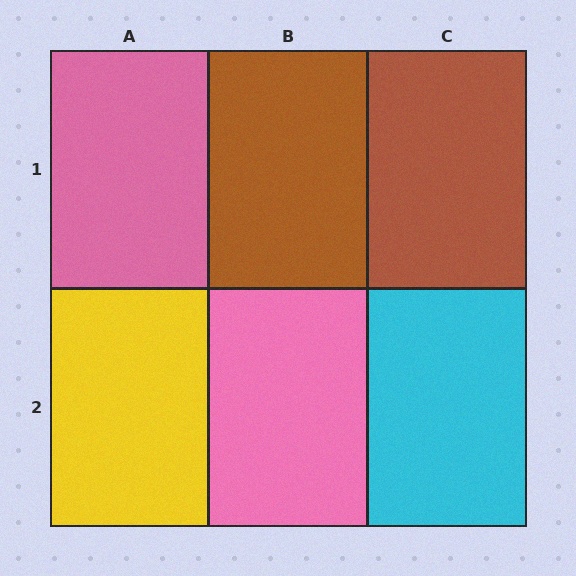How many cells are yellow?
1 cell is yellow.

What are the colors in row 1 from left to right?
Pink, brown, brown.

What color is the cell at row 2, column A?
Yellow.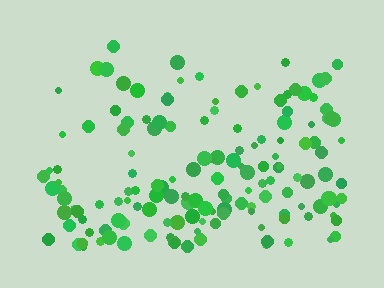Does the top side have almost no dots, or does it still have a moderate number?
Still a moderate number, just noticeably fewer than the bottom.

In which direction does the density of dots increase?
From top to bottom, with the bottom side densest.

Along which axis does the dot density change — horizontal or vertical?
Vertical.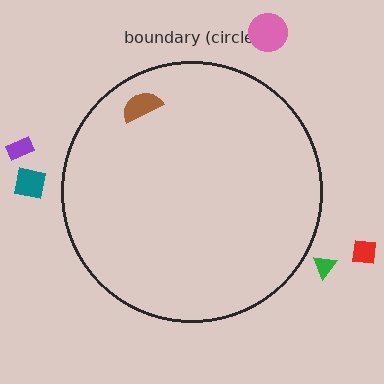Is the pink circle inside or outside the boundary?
Outside.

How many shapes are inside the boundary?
1 inside, 5 outside.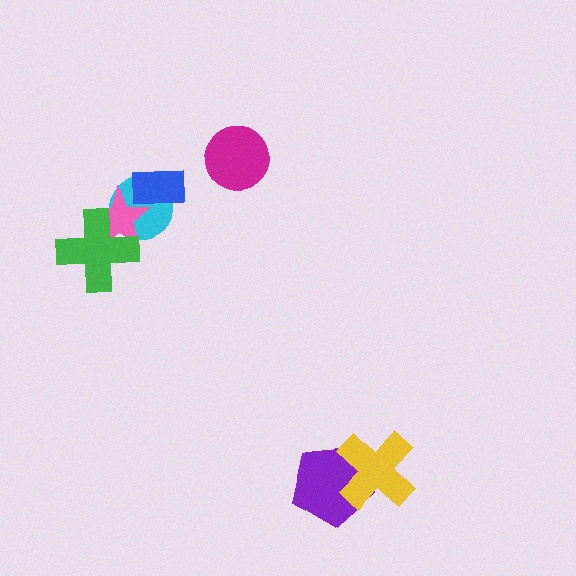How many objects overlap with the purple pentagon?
1 object overlaps with the purple pentagon.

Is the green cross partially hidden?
No, no other shape covers it.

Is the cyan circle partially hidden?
Yes, it is partially covered by another shape.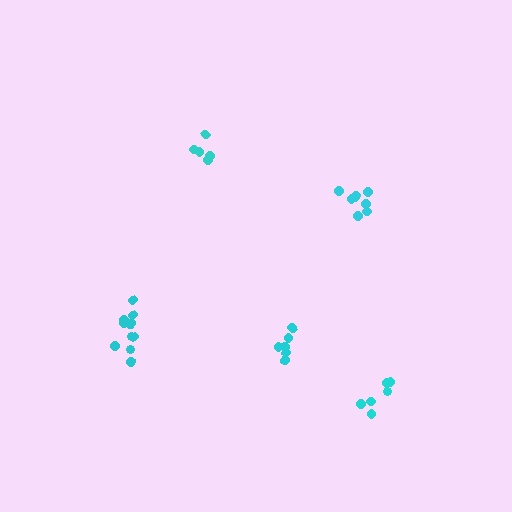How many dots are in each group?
Group 1: 8 dots, Group 2: 11 dots, Group 3: 6 dots, Group 4: 6 dots, Group 5: 5 dots (36 total).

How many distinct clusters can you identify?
There are 5 distinct clusters.